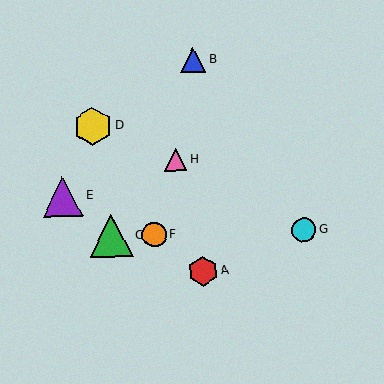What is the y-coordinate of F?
Object F is at y≈234.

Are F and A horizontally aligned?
No, F is at y≈234 and A is at y≈271.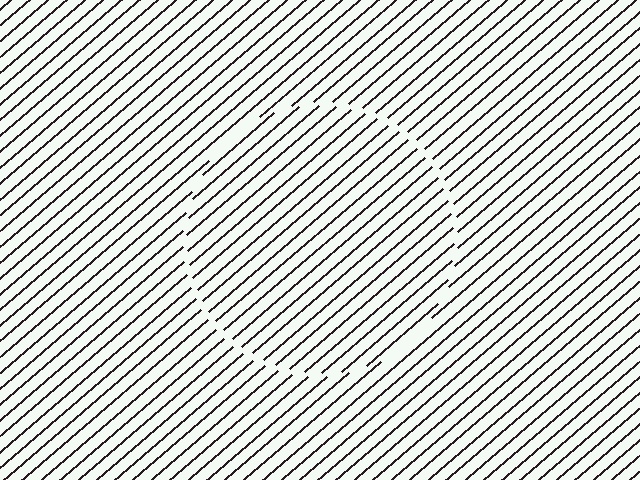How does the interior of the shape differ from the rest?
The interior of the shape contains the same grating, shifted by half a period — the contour is defined by the phase discontinuity where line-ends from the inner and outer gratings abut.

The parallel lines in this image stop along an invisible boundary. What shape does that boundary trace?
An illusory circle. The interior of the shape contains the same grating, shifted by half a period — the contour is defined by the phase discontinuity where line-ends from the inner and outer gratings abut.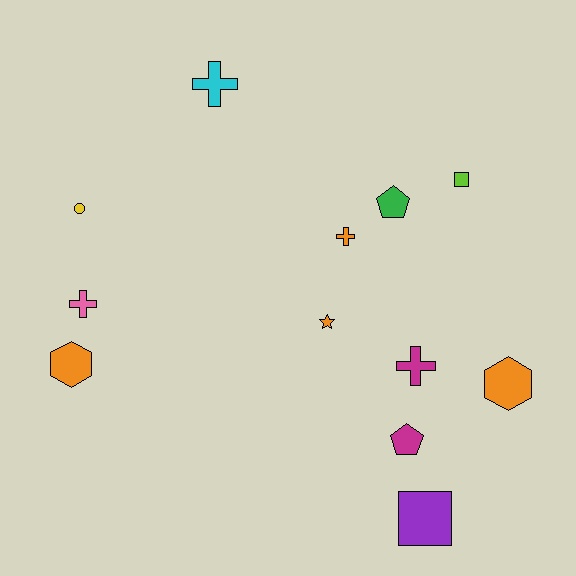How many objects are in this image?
There are 12 objects.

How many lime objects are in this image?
There is 1 lime object.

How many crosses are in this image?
There are 4 crosses.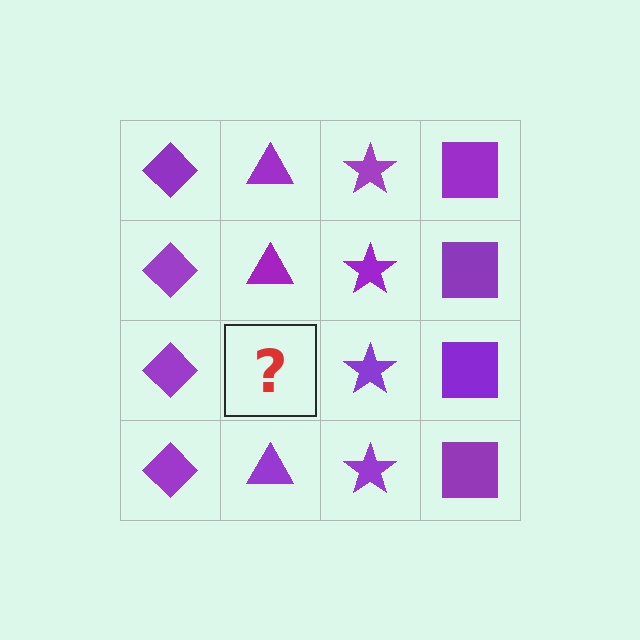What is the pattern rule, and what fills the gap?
The rule is that each column has a consistent shape. The gap should be filled with a purple triangle.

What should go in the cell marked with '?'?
The missing cell should contain a purple triangle.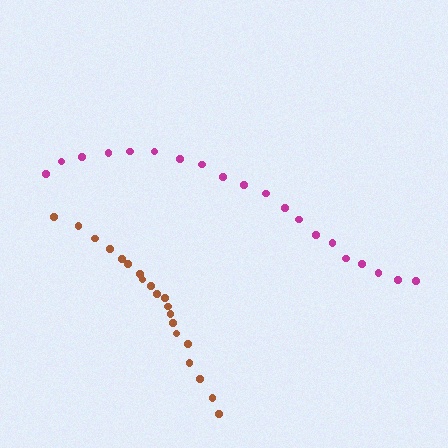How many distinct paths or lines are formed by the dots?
There are 2 distinct paths.